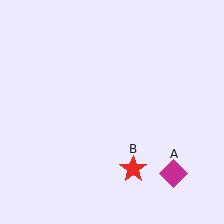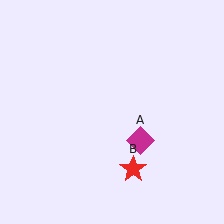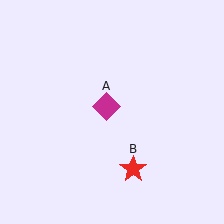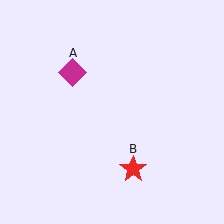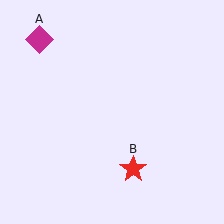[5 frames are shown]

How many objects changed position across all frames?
1 object changed position: magenta diamond (object A).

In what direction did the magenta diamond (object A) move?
The magenta diamond (object A) moved up and to the left.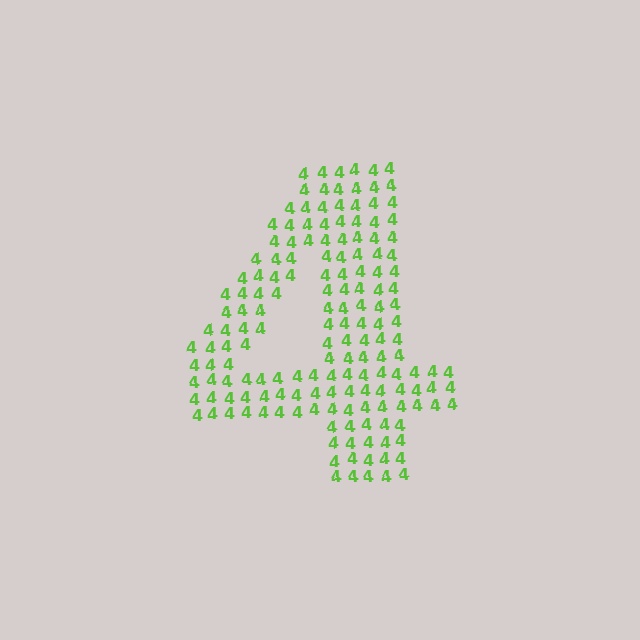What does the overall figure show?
The overall figure shows the digit 4.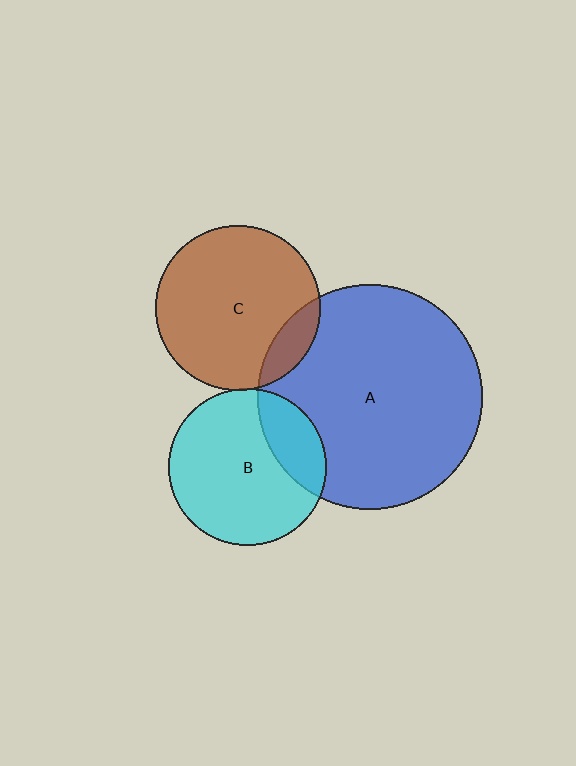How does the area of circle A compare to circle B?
Approximately 2.0 times.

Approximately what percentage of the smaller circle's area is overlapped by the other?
Approximately 5%.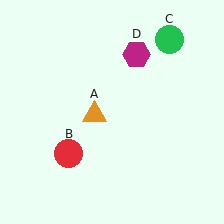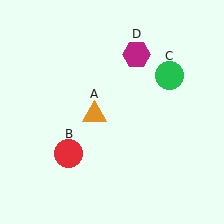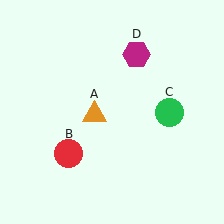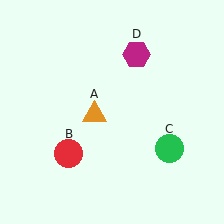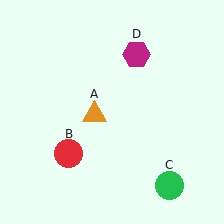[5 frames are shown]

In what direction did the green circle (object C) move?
The green circle (object C) moved down.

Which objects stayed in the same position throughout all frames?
Orange triangle (object A) and red circle (object B) and magenta hexagon (object D) remained stationary.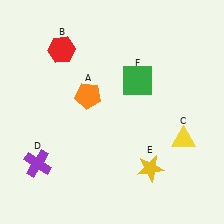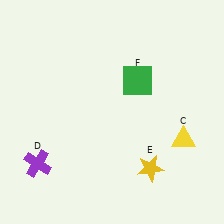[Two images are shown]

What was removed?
The red hexagon (B), the orange pentagon (A) were removed in Image 2.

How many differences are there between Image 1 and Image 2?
There are 2 differences between the two images.